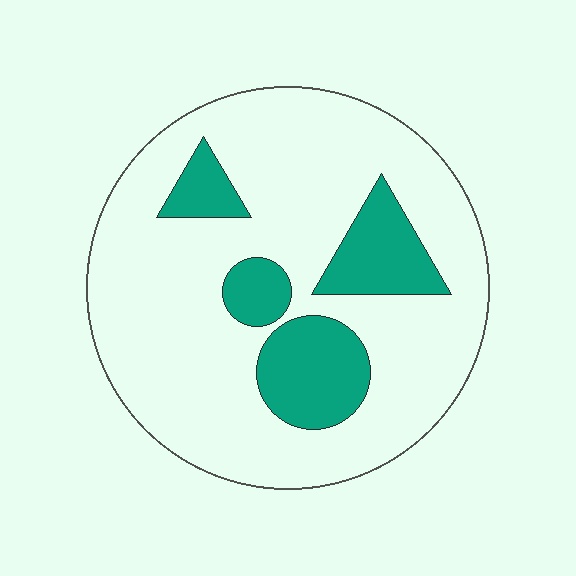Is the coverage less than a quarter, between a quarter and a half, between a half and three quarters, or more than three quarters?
Less than a quarter.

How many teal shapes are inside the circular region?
4.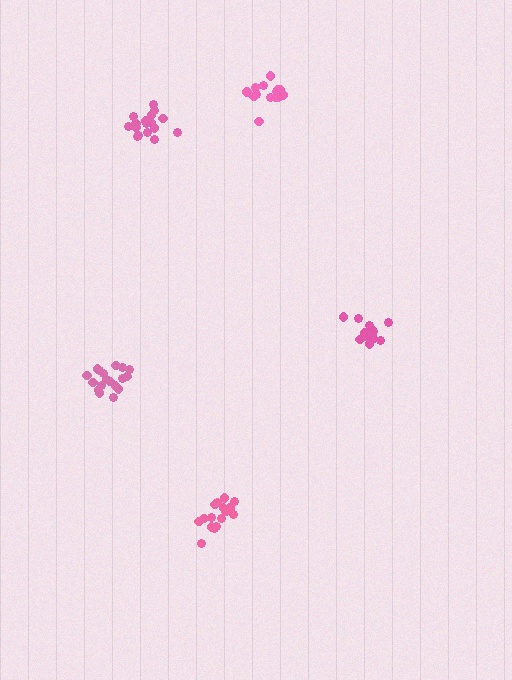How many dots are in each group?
Group 1: 18 dots, Group 2: 14 dots, Group 3: 18 dots, Group 4: 17 dots, Group 5: 17 dots (84 total).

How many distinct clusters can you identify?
There are 5 distinct clusters.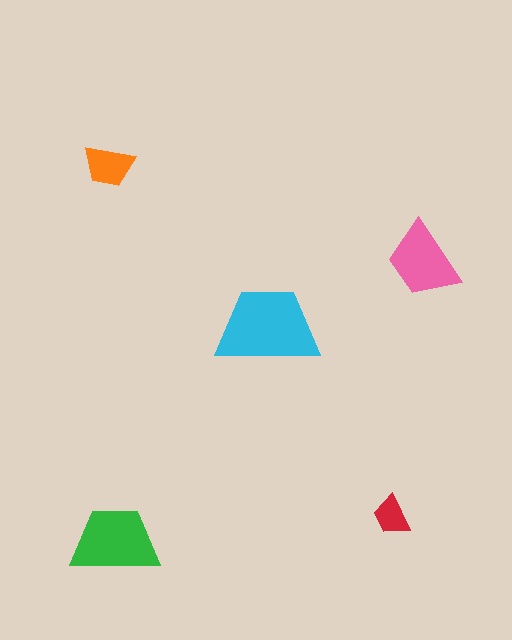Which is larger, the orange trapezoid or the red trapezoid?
The orange one.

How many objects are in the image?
There are 5 objects in the image.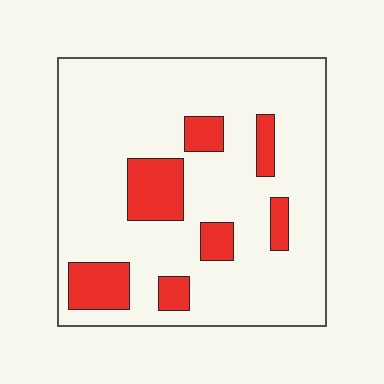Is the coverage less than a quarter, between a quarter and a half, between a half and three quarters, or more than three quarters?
Less than a quarter.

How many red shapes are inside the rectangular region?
7.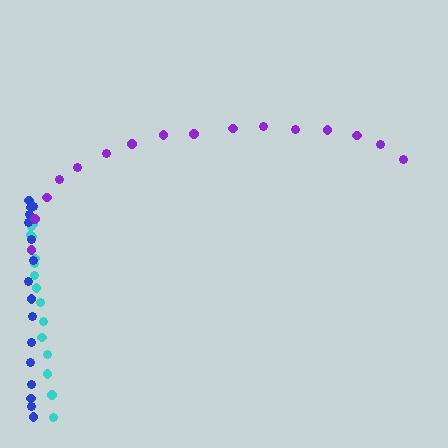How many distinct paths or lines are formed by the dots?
There are 3 distinct paths.